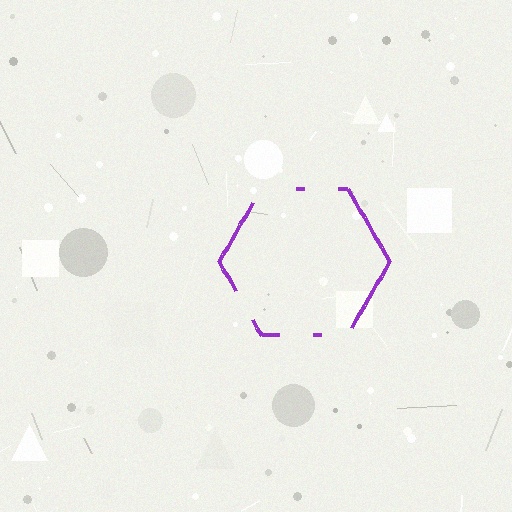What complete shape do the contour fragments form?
The contour fragments form a hexagon.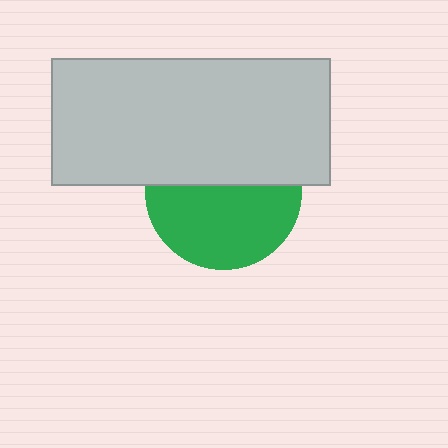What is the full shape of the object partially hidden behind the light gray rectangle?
The partially hidden object is a green circle.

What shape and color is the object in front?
The object in front is a light gray rectangle.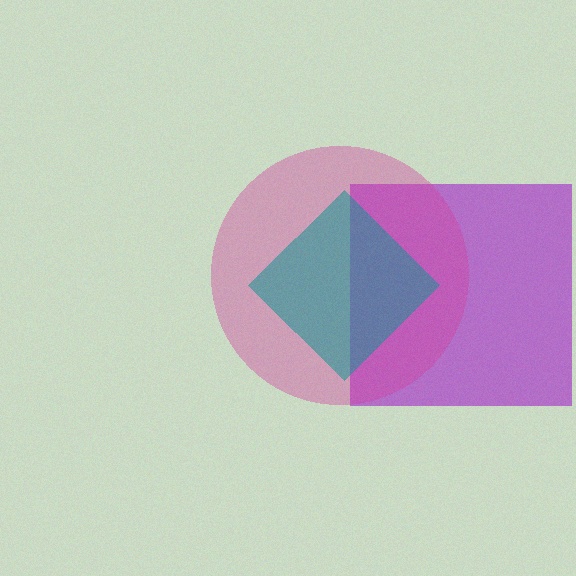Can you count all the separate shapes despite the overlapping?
Yes, there are 3 separate shapes.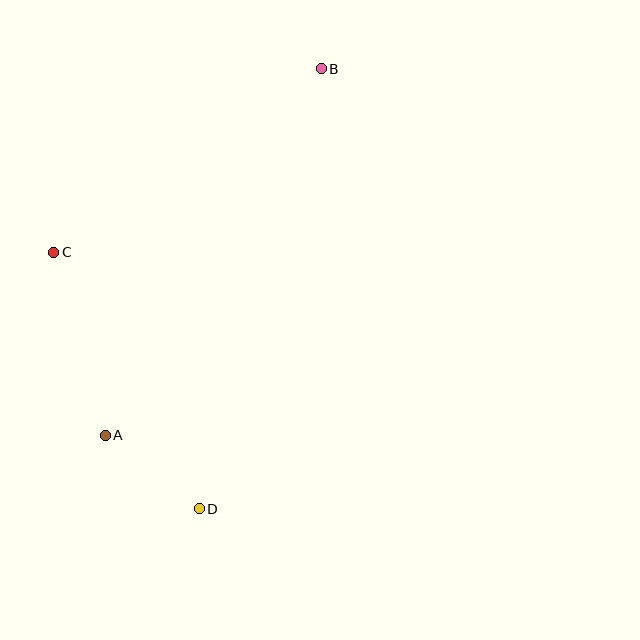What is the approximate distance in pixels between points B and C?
The distance between B and C is approximately 324 pixels.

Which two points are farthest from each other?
Points B and D are farthest from each other.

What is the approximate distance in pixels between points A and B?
The distance between A and B is approximately 426 pixels.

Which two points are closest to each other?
Points A and D are closest to each other.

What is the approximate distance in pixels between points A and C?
The distance between A and C is approximately 190 pixels.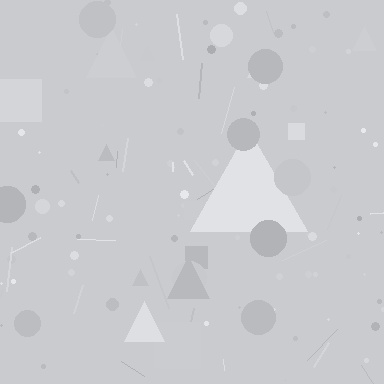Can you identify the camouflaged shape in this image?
The camouflaged shape is a triangle.